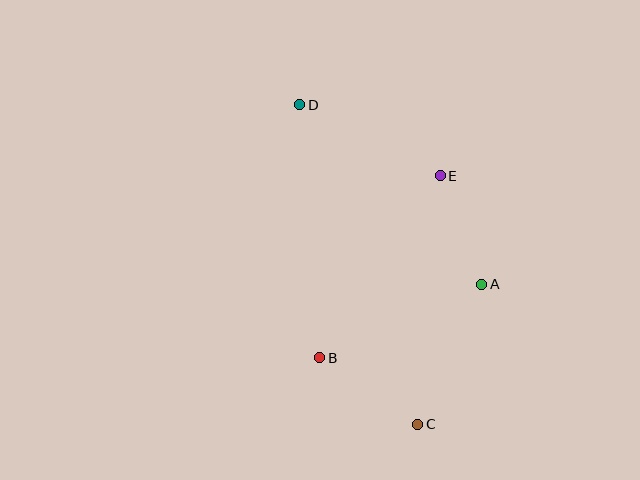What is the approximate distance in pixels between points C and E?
The distance between C and E is approximately 250 pixels.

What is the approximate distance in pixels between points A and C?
The distance between A and C is approximately 154 pixels.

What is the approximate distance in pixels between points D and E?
The distance between D and E is approximately 157 pixels.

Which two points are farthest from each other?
Points C and D are farthest from each other.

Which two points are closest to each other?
Points A and E are closest to each other.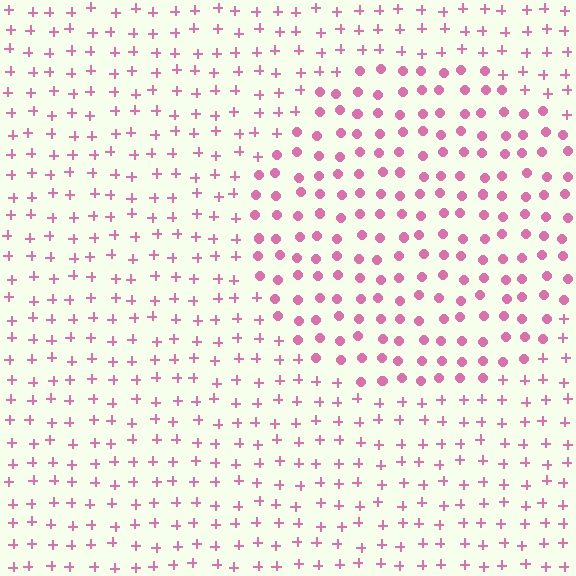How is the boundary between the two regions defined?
The boundary is defined by a change in element shape: circles inside vs. plus signs outside. All elements share the same color and spacing.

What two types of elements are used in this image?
The image uses circles inside the circle region and plus signs outside it.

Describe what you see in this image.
The image is filled with small pink elements arranged in a uniform grid. A circle-shaped region contains circles, while the surrounding area contains plus signs. The boundary is defined purely by the change in element shape.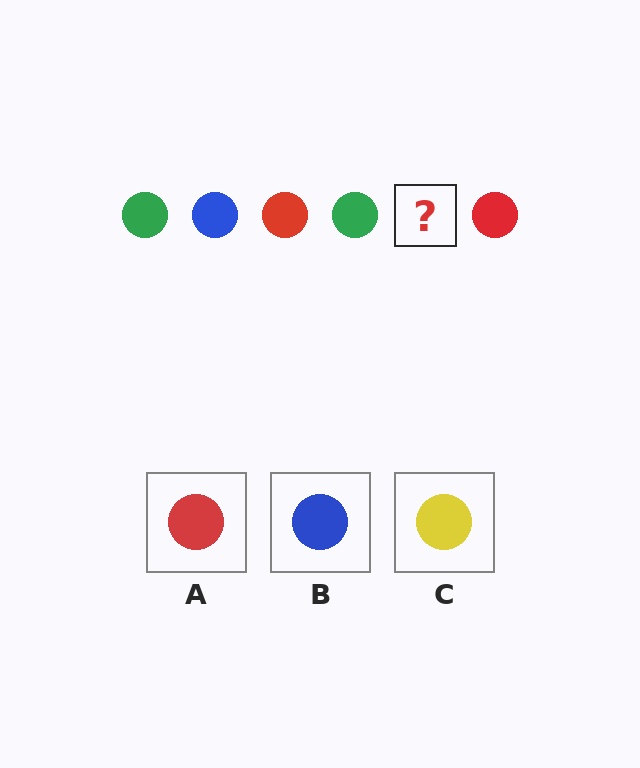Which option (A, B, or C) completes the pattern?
B.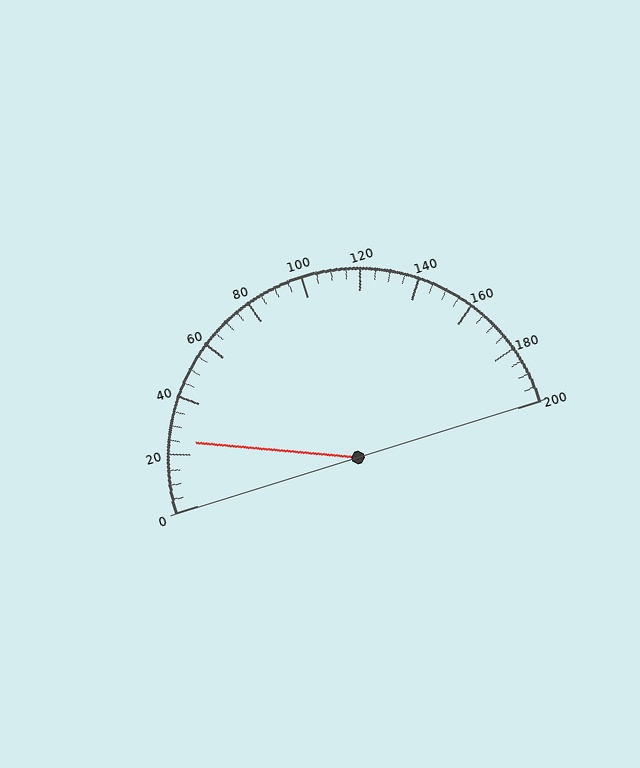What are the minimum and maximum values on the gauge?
The gauge ranges from 0 to 200.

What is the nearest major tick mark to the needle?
The nearest major tick mark is 20.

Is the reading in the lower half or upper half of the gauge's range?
The reading is in the lower half of the range (0 to 200).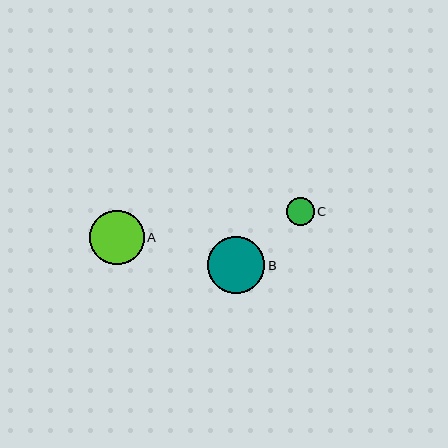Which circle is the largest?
Circle B is the largest with a size of approximately 58 pixels.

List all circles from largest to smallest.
From largest to smallest: B, A, C.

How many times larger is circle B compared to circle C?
Circle B is approximately 2.0 times the size of circle C.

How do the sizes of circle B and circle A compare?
Circle B and circle A are approximately the same size.